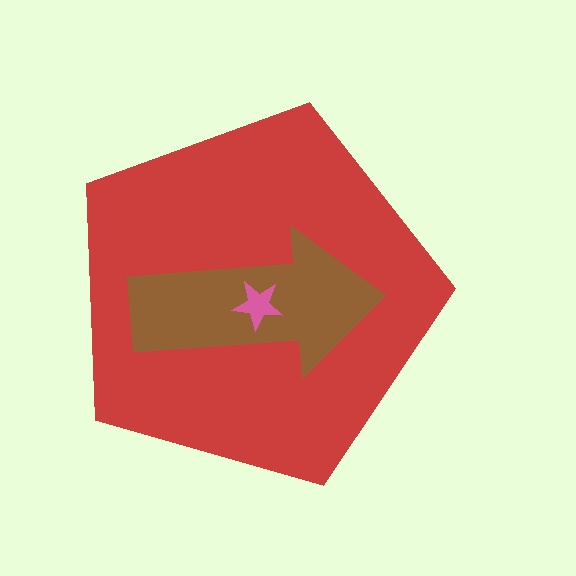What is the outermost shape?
The red pentagon.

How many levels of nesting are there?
3.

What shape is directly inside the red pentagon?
The brown arrow.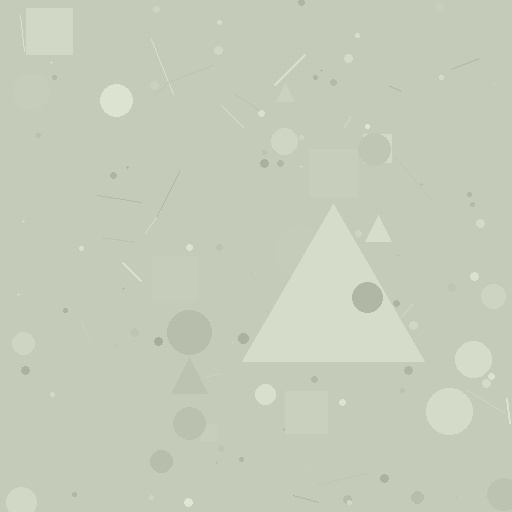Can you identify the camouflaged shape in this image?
The camouflaged shape is a triangle.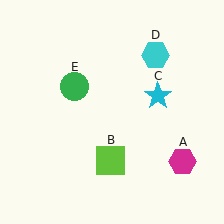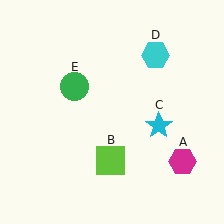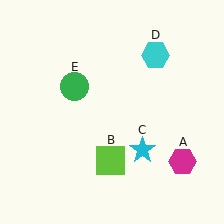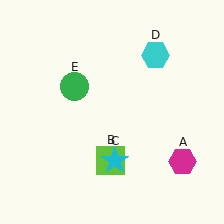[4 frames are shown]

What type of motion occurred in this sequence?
The cyan star (object C) rotated clockwise around the center of the scene.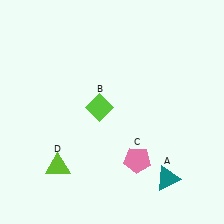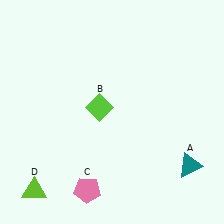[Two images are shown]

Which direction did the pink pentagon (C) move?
The pink pentagon (C) moved left.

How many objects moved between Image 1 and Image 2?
3 objects moved between the two images.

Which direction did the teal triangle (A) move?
The teal triangle (A) moved right.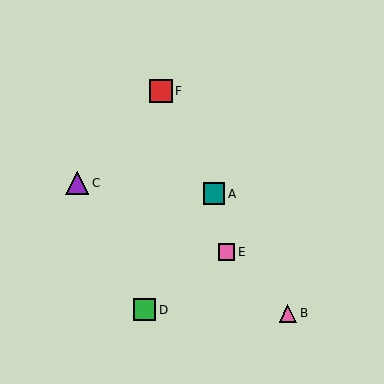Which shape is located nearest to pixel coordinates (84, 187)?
The purple triangle (labeled C) at (77, 183) is nearest to that location.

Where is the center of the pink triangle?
The center of the pink triangle is at (288, 313).